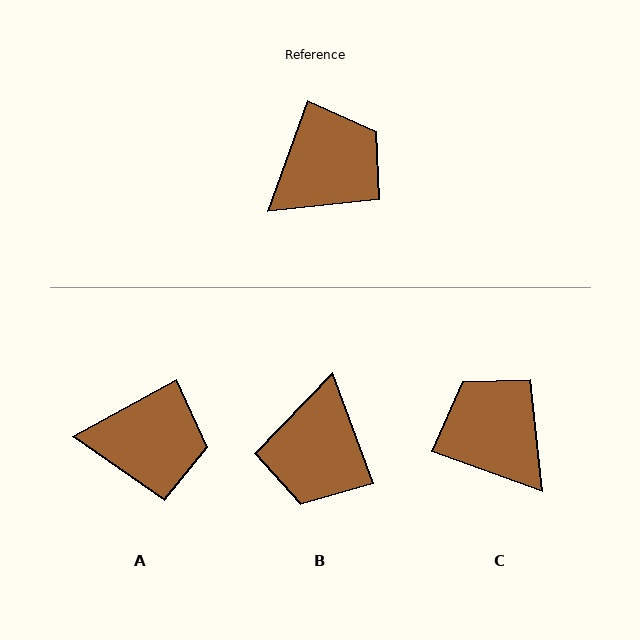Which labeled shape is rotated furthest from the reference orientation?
B, about 140 degrees away.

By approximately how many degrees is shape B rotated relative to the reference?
Approximately 140 degrees clockwise.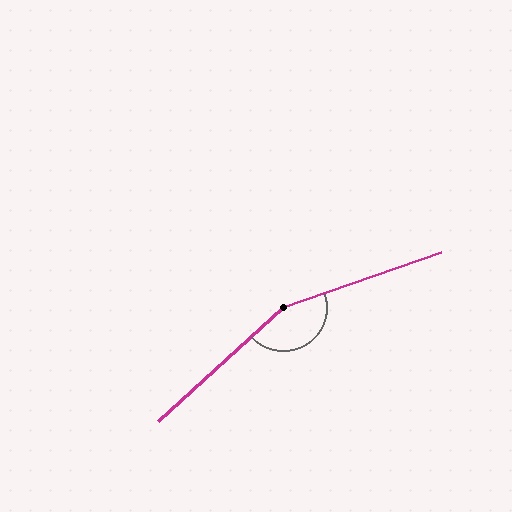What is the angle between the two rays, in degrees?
Approximately 157 degrees.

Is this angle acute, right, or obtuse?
It is obtuse.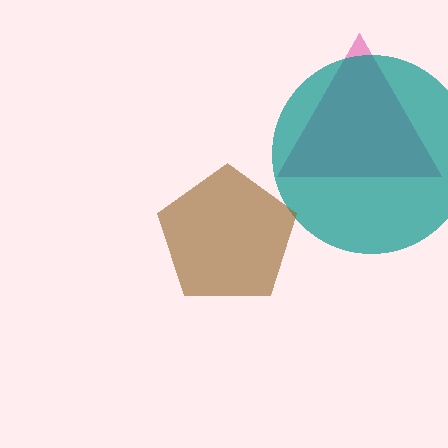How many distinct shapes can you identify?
There are 3 distinct shapes: a pink triangle, a teal circle, a brown pentagon.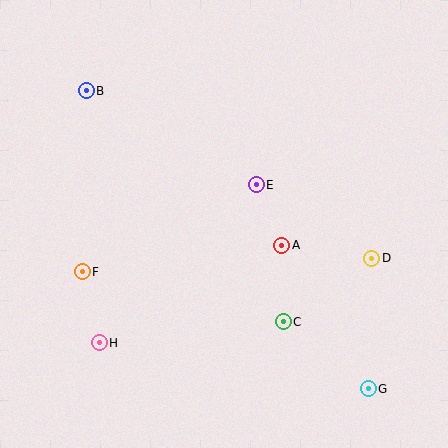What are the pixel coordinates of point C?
Point C is at (283, 322).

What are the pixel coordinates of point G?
Point G is at (368, 389).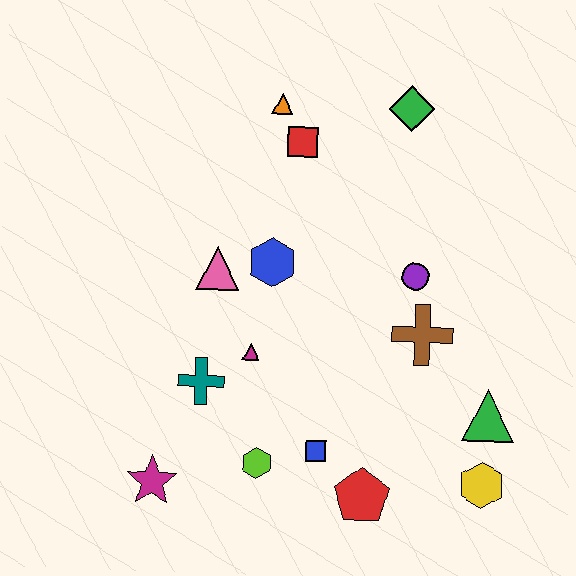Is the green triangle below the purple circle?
Yes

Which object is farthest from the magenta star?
The green diamond is farthest from the magenta star.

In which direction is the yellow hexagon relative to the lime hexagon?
The yellow hexagon is to the right of the lime hexagon.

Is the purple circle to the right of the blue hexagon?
Yes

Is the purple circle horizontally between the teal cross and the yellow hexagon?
Yes